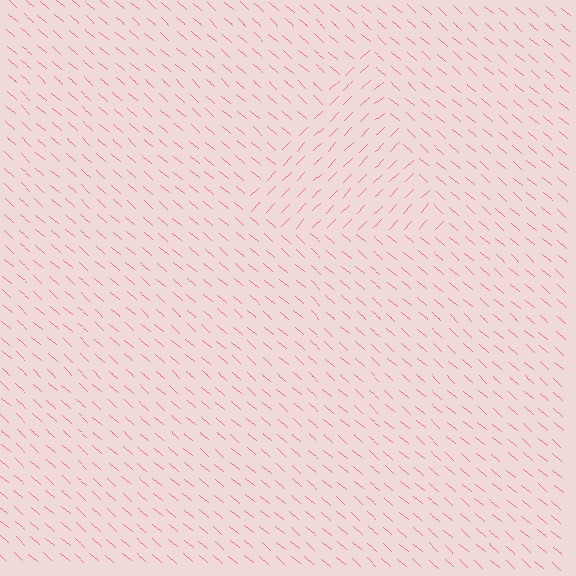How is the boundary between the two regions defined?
The boundary is defined purely by a change in line orientation (approximately 86 degrees difference). All lines are the same color and thickness.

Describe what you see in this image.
The image is filled with small pink line segments. A triangle region in the image has lines oriented differently from the surrounding lines, creating a visible texture boundary.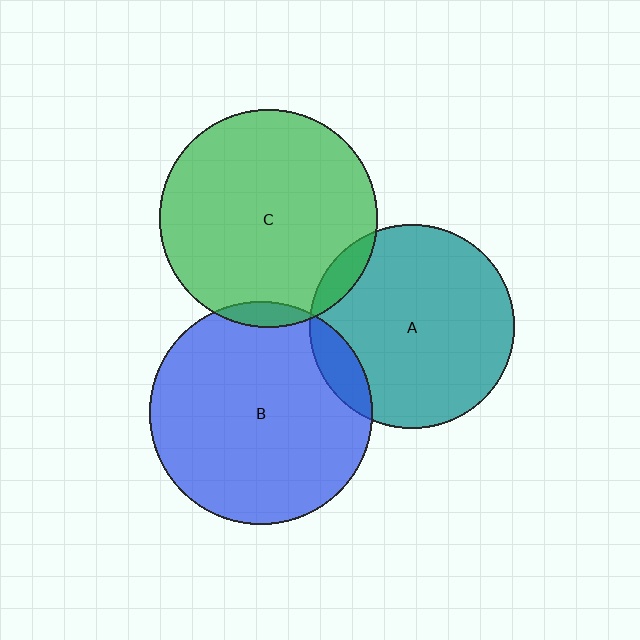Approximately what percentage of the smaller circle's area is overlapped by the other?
Approximately 5%.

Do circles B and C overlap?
Yes.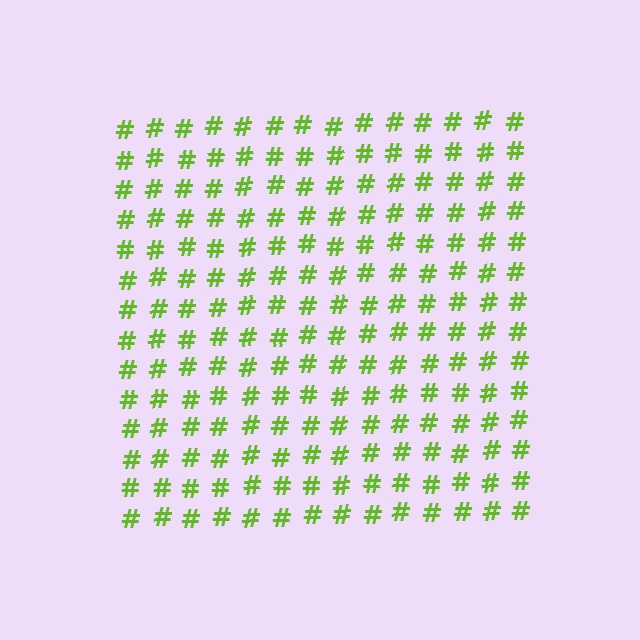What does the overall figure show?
The overall figure shows a square.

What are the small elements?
The small elements are hash symbols.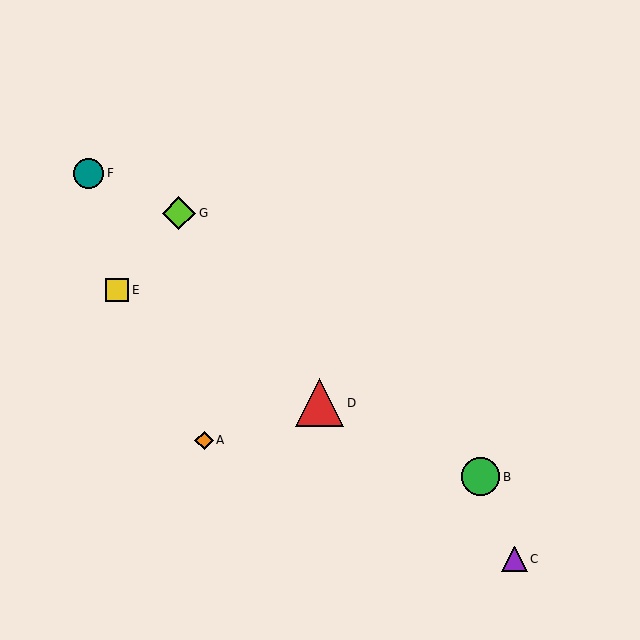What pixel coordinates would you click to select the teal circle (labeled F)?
Click at (89, 173) to select the teal circle F.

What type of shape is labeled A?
Shape A is an orange diamond.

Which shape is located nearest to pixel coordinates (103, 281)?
The yellow square (labeled E) at (117, 290) is nearest to that location.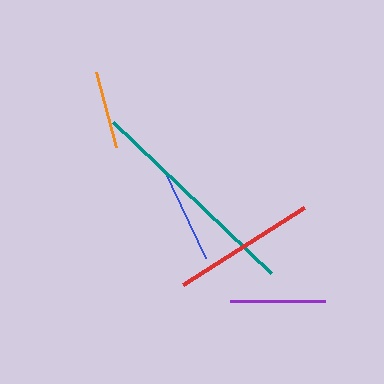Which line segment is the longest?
The teal line is the longest at approximately 219 pixels.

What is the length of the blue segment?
The blue segment is approximately 98 pixels long.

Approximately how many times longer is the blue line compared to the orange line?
The blue line is approximately 1.3 times the length of the orange line.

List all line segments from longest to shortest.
From longest to shortest: teal, red, blue, purple, orange.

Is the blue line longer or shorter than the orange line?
The blue line is longer than the orange line.